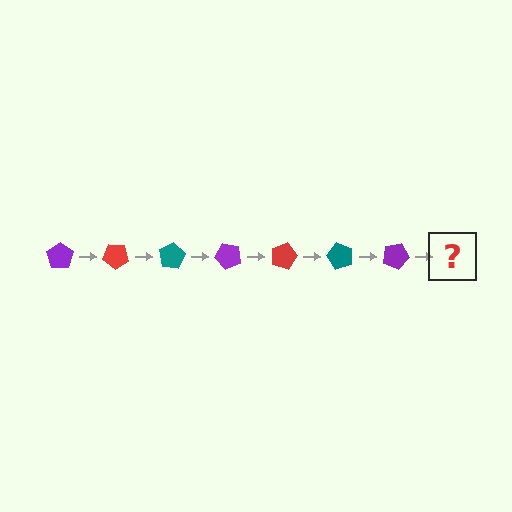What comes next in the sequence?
The next element should be a red pentagon, rotated 280 degrees from the start.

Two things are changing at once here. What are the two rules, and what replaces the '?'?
The two rules are that it rotates 40 degrees each step and the color cycles through purple, red, and teal. The '?' should be a red pentagon, rotated 280 degrees from the start.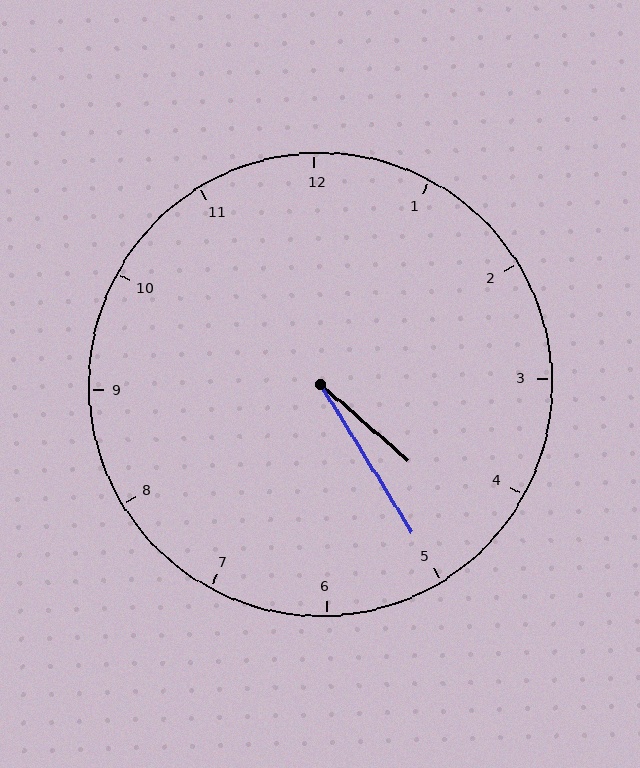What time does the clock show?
4:25.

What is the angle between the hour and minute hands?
Approximately 18 degrees.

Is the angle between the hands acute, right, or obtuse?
It is acute.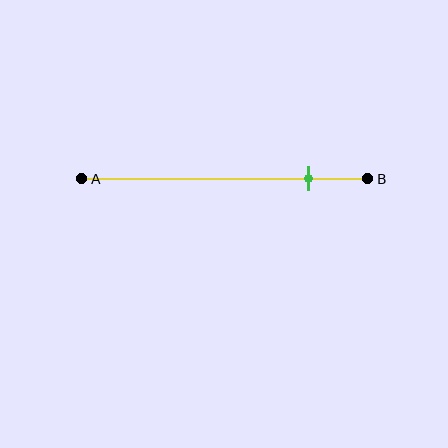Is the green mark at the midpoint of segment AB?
No, the mark is at about 80% from A, not at the 50% midpoint.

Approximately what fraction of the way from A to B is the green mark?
The green mark is approximately 80% of the way from A to B.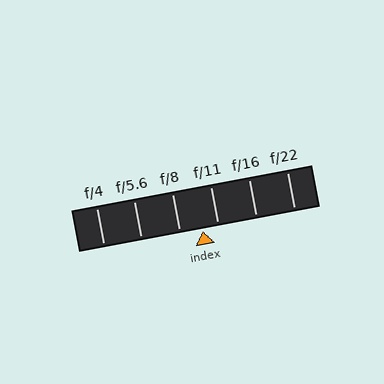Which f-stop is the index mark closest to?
The index mark is closest to f/11.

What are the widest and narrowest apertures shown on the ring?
The widest aperture shown is f/4 and the narrowest is f/22.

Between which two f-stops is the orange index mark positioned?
The index mark is between f/8 and f/11.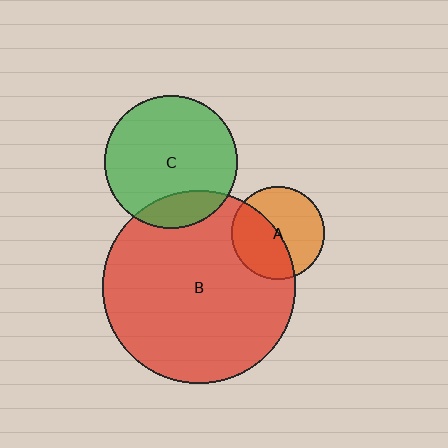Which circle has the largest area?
Circle B (red).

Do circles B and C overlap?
Yes.